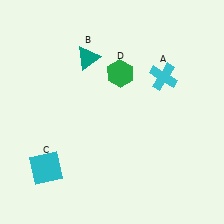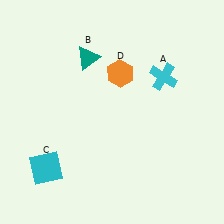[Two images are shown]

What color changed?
The hexagon (D) changed from green in Image 1 to orange in Image 2.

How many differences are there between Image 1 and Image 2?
There is 1 difference between the two images.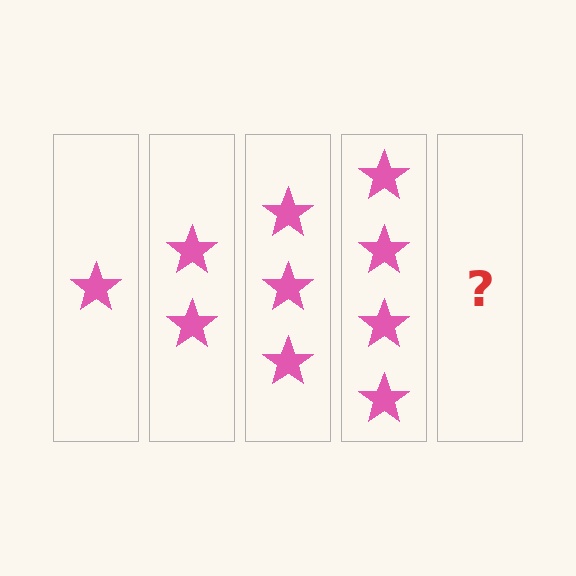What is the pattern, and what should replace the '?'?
The pattern is that each step adds one more star. The '?' should be 5 stars.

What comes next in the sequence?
The next element should be 5 stars.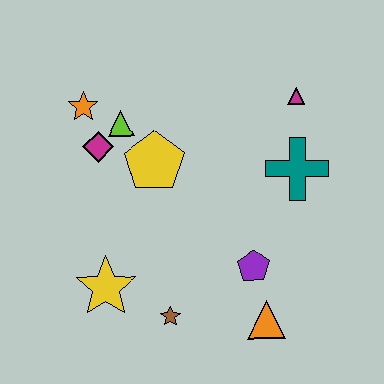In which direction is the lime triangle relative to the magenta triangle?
The lime triangle is to the left of the magenta triangle.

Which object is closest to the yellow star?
The brown star is closest to the yellow star.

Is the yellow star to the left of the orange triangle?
Yes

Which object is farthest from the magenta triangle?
The yellow star is farthest from the magenta triangle.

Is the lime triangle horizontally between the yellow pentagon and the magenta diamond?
Yes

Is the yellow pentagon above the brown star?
Yes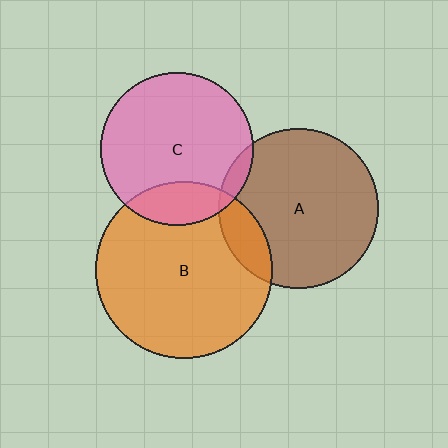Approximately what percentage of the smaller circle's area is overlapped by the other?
Approximately 20%.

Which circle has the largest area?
Circle B (orange).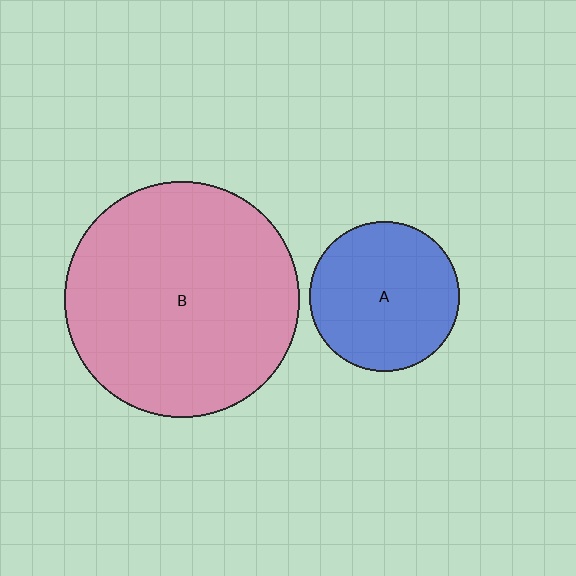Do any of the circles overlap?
No, none of the circles overlap.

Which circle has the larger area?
Circle B (pink).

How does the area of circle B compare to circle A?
Approximately 2.5 times.